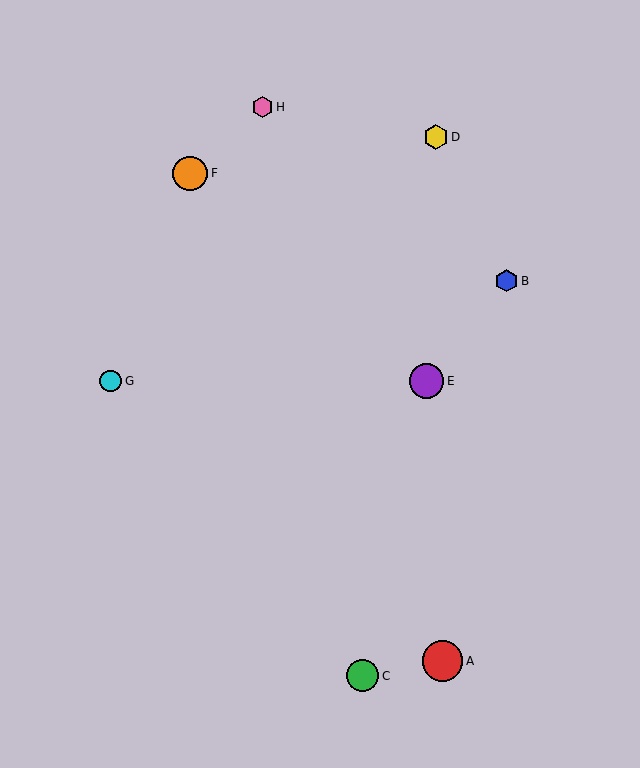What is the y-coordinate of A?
Object A is at y≈661.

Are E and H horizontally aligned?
No, E is at y≈381 and H is at y≈107.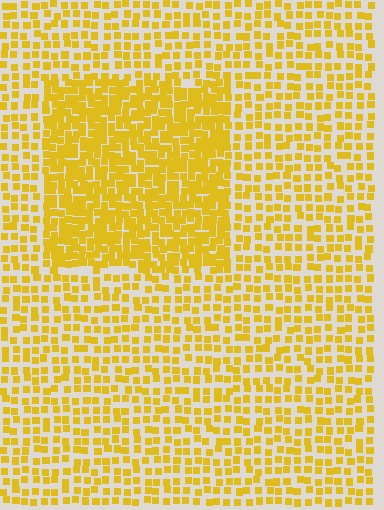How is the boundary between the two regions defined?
The boundary is defined by a change in element density (approximately 2.0x ratio). All elements are the same color, size, and shape.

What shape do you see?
I see a rectangle.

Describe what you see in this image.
The image contains small yellow elements arranged at two different densities. A rectangle-shaped region is visible where the elements are more densely packed than the surrounding area.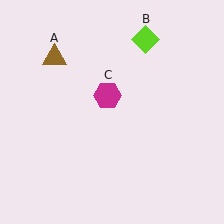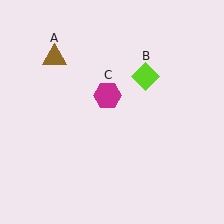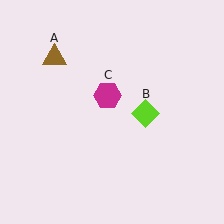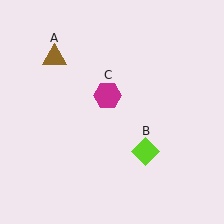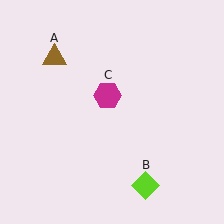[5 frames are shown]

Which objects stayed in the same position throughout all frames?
Brown triangle (object A) and magenta hexagon (object C) remained stationary.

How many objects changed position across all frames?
1 object changed position: lime diamond (object B).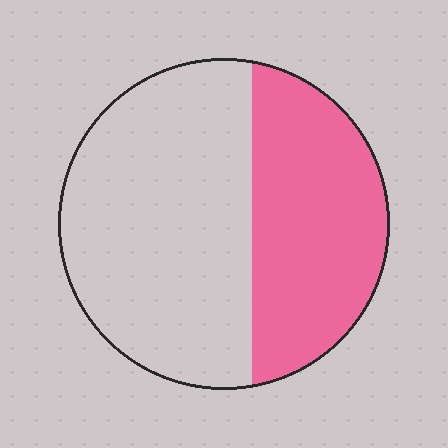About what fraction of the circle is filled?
About two fifths (2/5).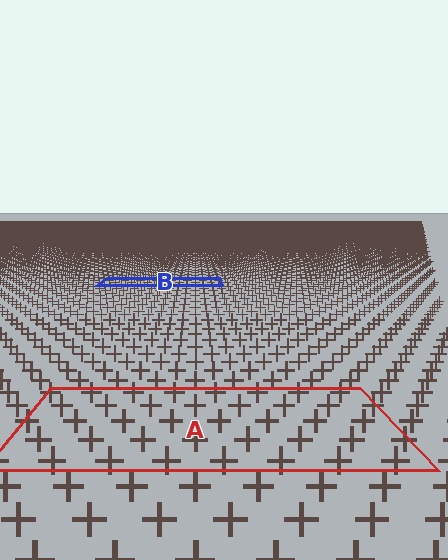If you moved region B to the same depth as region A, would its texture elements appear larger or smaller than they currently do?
They would appear larger. At a closer depth, the same texture elements are projected at a bigger on-screen size.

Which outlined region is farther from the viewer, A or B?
Region B is farther from the viewer — the texture elements inside it appear smaller and more densely packed.